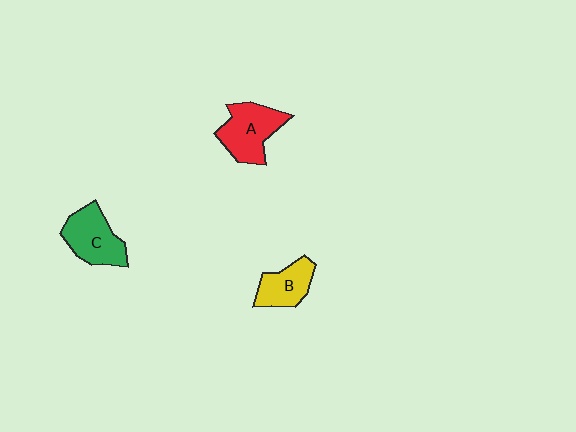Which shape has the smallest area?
Shape B (yellow).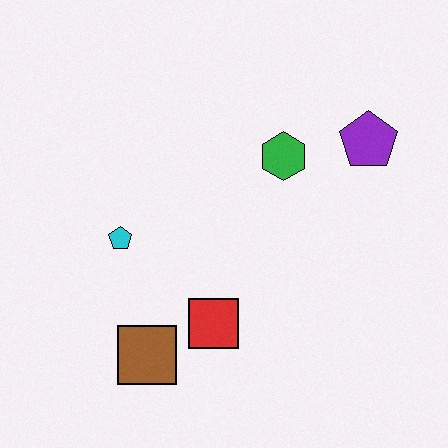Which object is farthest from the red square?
The purple pentagon is farthest from the red square.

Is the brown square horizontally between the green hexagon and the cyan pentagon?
Yes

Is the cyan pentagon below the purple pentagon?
Yes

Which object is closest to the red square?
The brown square is closest to the red square.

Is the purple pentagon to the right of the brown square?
Yes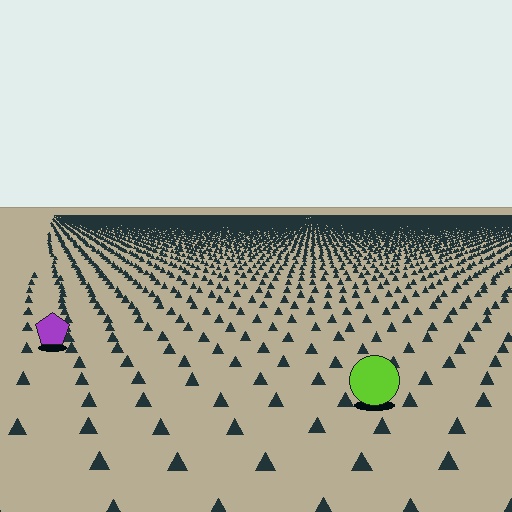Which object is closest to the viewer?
The lime circle is closest. The texture marks near it are larger and more spread out.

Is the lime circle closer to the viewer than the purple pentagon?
Yes. The lime circle is closer — you can tell from the texture gradient: the ground texture is coarser near it.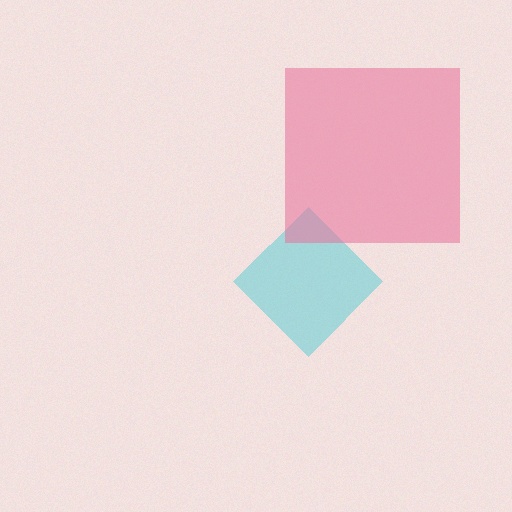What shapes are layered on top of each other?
The layered shapes are: a cyan diamond, a pink square.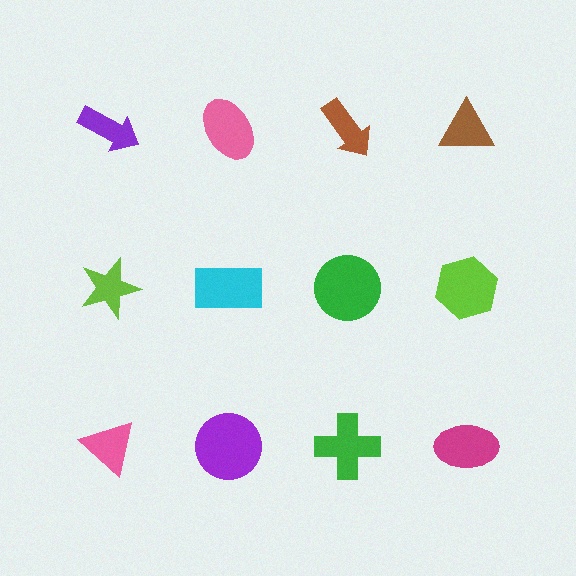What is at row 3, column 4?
A magenta ellipse.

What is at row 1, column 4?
A brown triangle.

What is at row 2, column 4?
A lime hexagon.